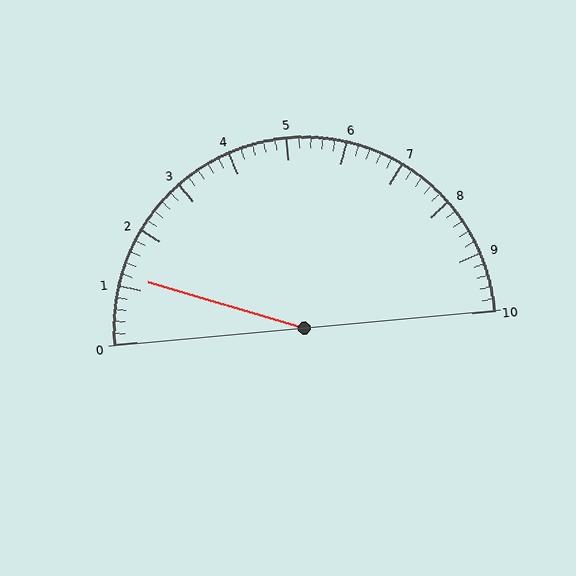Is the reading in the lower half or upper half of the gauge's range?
The reading is in the lower half of the range (0 to 10).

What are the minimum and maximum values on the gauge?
The gauge ranges from 0 to 10.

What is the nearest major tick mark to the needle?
The nearest major tick mark is 1.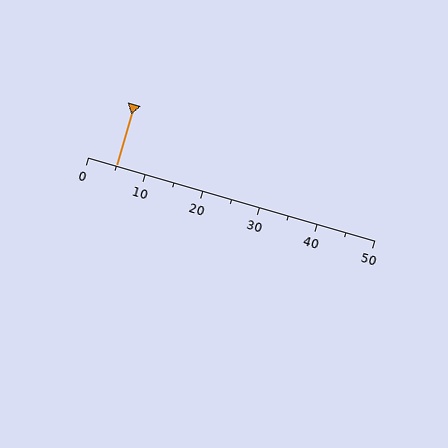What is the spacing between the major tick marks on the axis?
The major ticks are spaced 10 apart.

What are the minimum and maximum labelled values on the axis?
The axis runs from 0 to 50.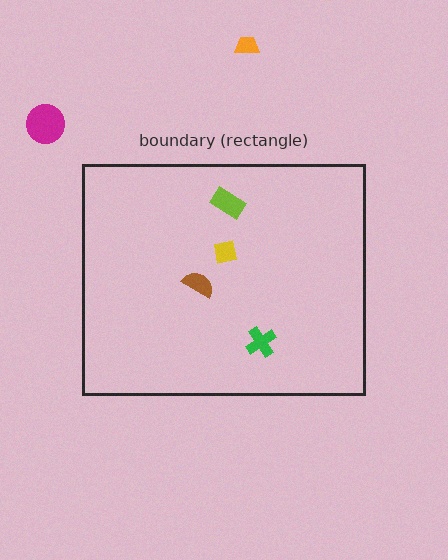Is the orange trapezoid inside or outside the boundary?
Outside.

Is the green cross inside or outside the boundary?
Inside.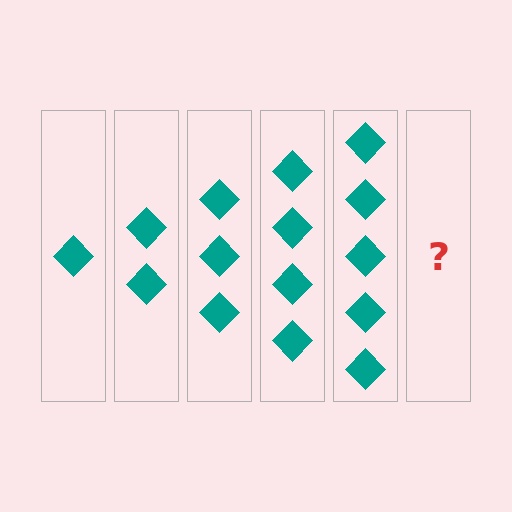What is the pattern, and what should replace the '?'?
The pattern is that each step adds one more diamond. The '?' should be 6 diamonds.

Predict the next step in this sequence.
The next step is 6 diamonds.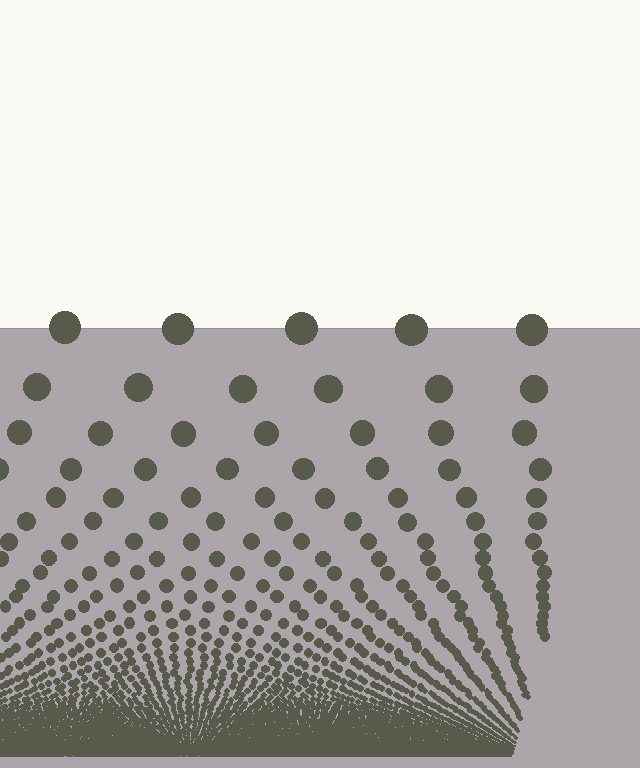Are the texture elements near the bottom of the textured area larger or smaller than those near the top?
Smaller. The gradient is inverted — elements near the bottom are smaller and denser.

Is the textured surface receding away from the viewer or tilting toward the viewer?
The surface appears to tilt toward the viewer. Texture elements get larger and sparser toward the top.